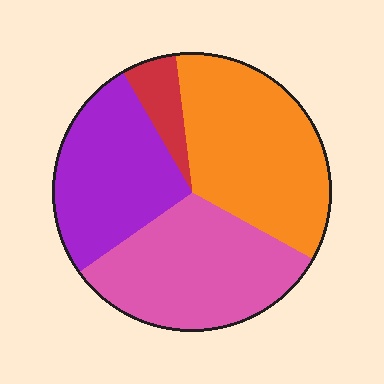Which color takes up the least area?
Red, at roughly 5%.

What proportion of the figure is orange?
Orange covers roughly 35% of the figure.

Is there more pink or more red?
Pink.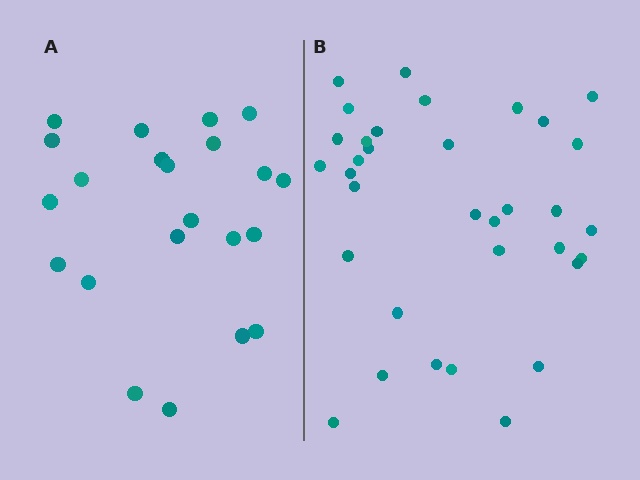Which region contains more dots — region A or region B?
Region B (the right region) has more dots.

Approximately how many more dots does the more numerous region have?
Region B has roughly 12 or so more dots than region A.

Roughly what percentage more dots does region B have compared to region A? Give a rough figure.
About 55% more.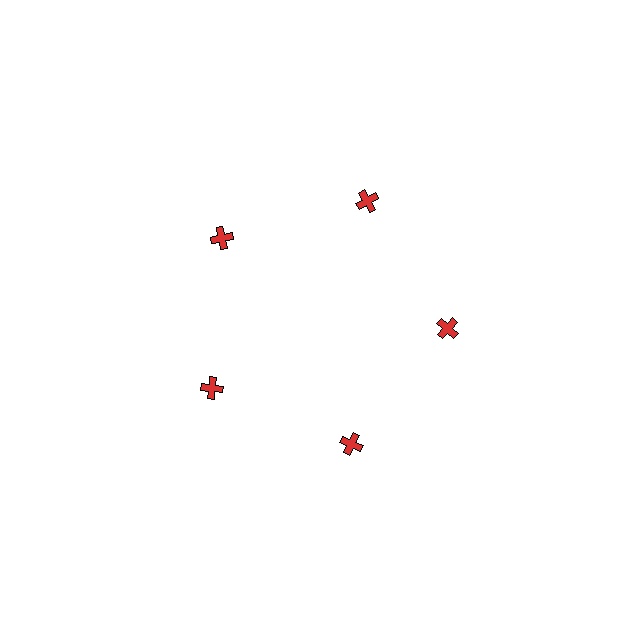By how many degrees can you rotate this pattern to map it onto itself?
The pattern maps onto itself every 72 degrees of rotation.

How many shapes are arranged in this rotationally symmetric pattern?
There are 5 shapes, arranged in 5 groups of 1.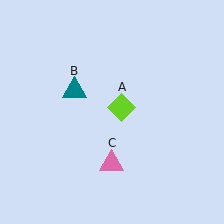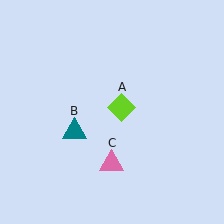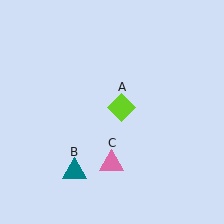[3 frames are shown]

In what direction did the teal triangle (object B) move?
The teal triangle (object B) moved down.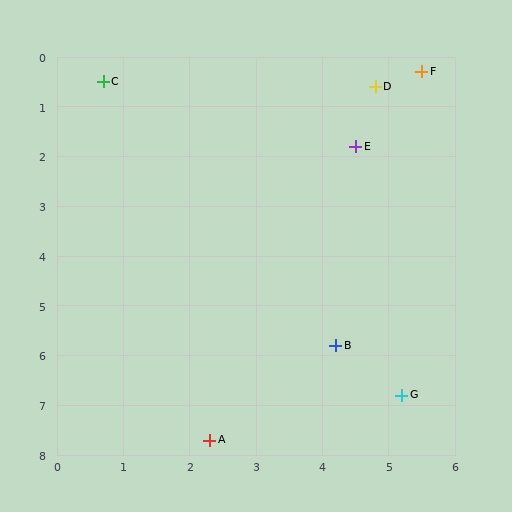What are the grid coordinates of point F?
Point F is at approximately (5.5, 0.3).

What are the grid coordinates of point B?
Point B is at approximately (4.2, 5.8).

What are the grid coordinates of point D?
Point D is at approximately (4.8, 0.6).